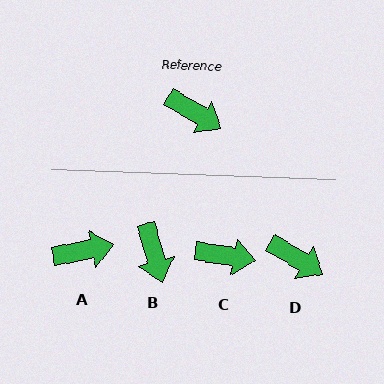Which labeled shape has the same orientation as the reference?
D.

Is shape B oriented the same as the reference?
No, it is off by about 44 degrees.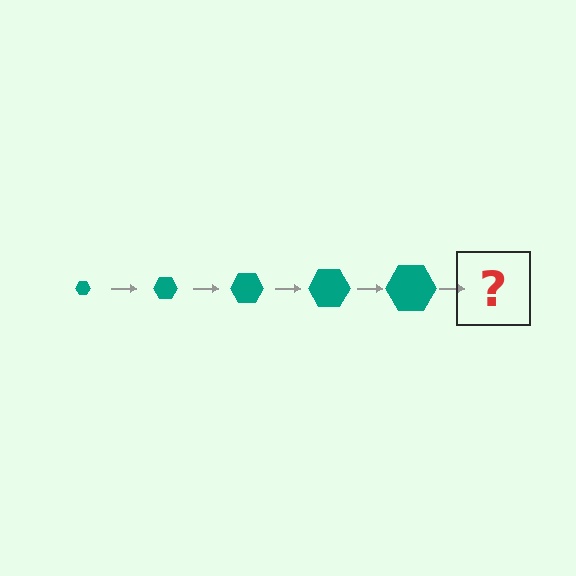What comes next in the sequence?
The next element should be a teal hexagon, larger than the previous one.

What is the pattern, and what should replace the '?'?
The pattern is that the hexagon gets progressively larger each step. The '?' should be a teal hexagon, larger than the previous one.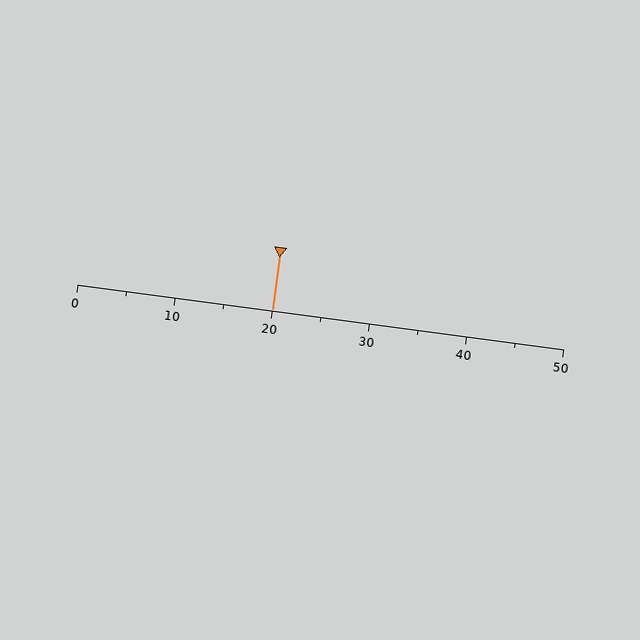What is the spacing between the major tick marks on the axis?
The major ticks are spaced 10 apart.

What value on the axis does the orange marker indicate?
The marker indicates approximately 20.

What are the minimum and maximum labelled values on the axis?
The axis runs from 0 to 50.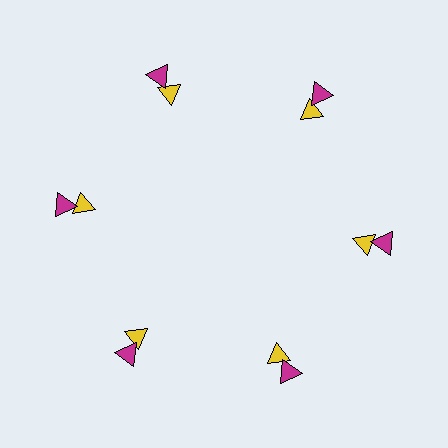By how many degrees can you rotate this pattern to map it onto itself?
The pattern maps onto itself every 60 degrees of rotation.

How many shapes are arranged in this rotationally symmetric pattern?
There are 12 shapes, arranged in 6 groups of 2.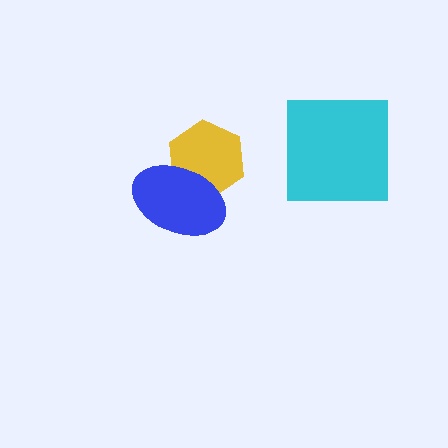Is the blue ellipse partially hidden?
No, no other shape covers it.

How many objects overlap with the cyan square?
0 objects overlap with the cyan square.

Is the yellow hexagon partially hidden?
Yes, it is partially covered by another shape.